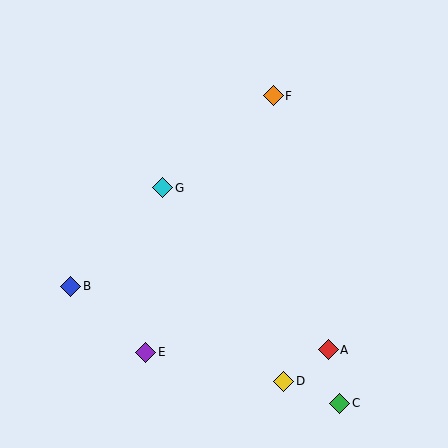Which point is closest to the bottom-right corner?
Point C is closest to the bottom-right corner.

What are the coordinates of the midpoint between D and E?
The midpoint between D and E is at (215, 367).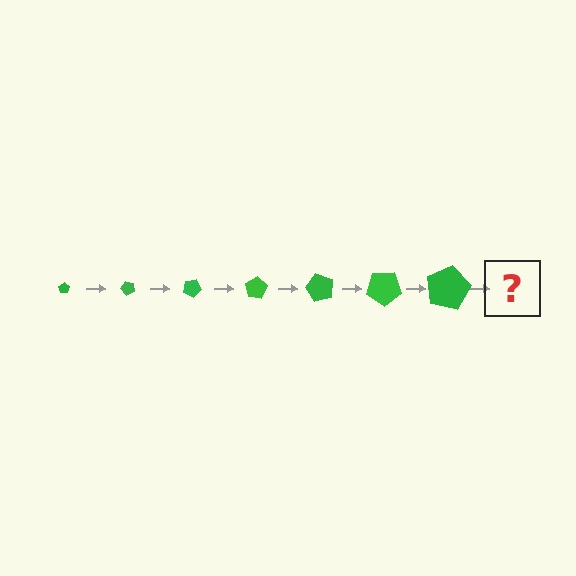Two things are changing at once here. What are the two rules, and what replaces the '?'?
The two rules are that the pentagon grows larger each step and it rotates 50 degrees each step. The '?' should be a pentagon, larger than the previous one and rotated 350 degrees from the start.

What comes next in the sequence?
The next element should be a pentagon, larger than the previous one and rotated 350 degrees from the start.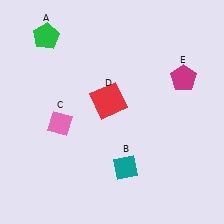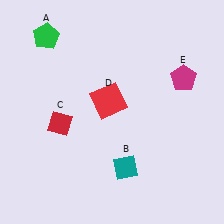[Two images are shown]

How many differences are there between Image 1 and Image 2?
There is 1 difference between the two images.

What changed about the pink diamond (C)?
In Image 1, C is pink. In Image 2, it changed to red.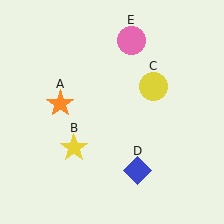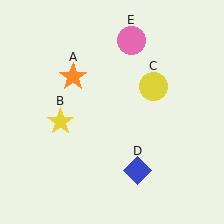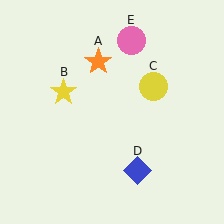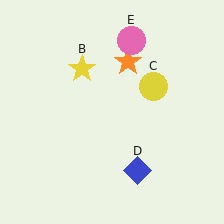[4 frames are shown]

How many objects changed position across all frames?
2 objects changed position: orange star (object A), yellow star (object B).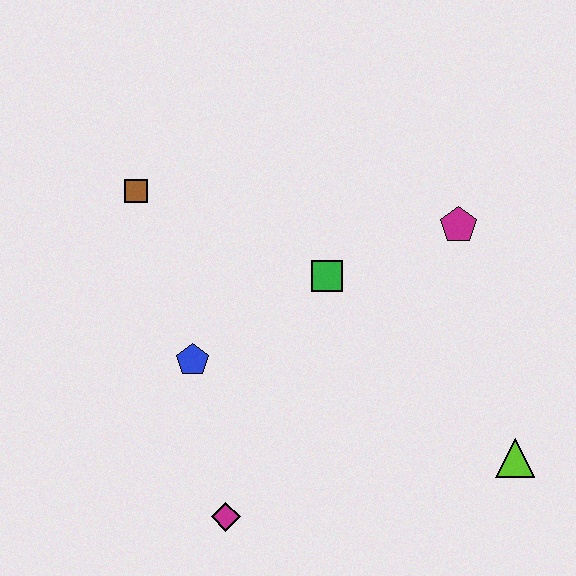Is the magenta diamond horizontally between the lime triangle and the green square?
No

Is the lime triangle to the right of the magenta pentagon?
Yes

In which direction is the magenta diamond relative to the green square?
The magenta diamond is below the green square.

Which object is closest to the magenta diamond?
The blue pentagon is closest to the magenta diamond.